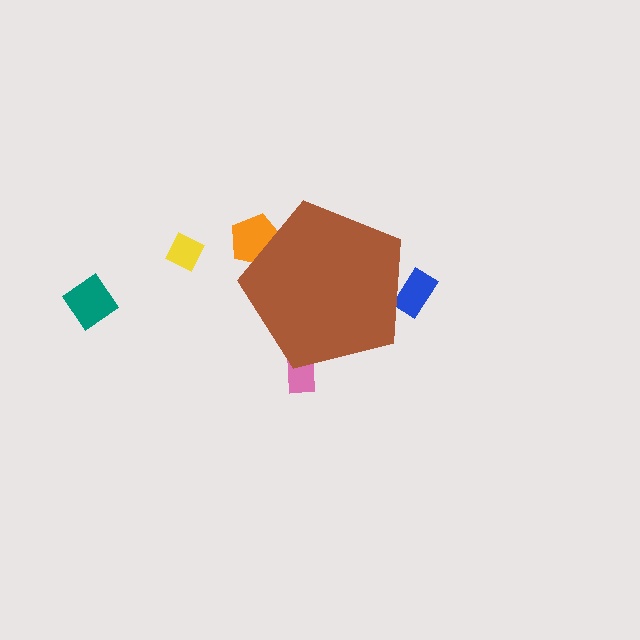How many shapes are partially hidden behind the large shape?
3 shapes are partially hidden.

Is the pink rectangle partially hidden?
Yes, the pink rectangle is partially hidden behind the brown pentagon.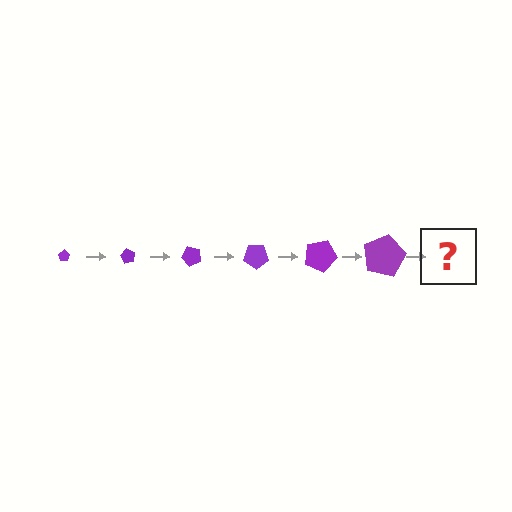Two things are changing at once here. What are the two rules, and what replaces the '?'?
The two rules are that the pentagon grows larger each step and it rotates 60 degrees each step. The '?' should be a pentagon, larger than the previous one and rotated 360 degrees from the start.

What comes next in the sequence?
The next element should be a pentagon, larger than the previous one and rotated 360 degrees from the start.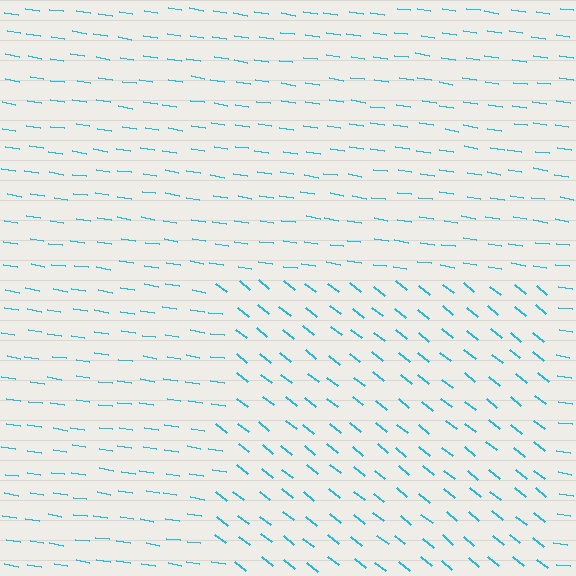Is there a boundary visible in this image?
Yes, there is a texture boundary formed by a change in line orientation.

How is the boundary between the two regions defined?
The boundary is defined purely by a change in line orientation (approximately 31 degrees difference). All lines are the same color and thickness.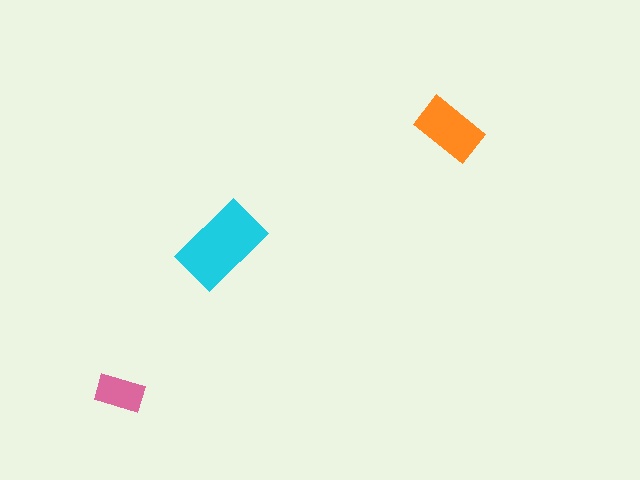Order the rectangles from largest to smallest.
the cyan one, the orange one, the pink one.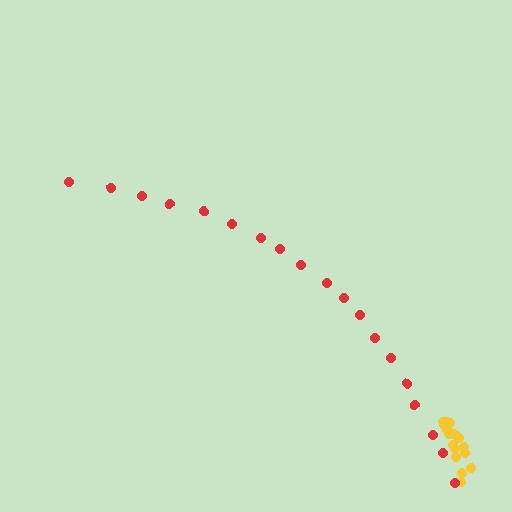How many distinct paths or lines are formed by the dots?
There are 2 distinct paths.